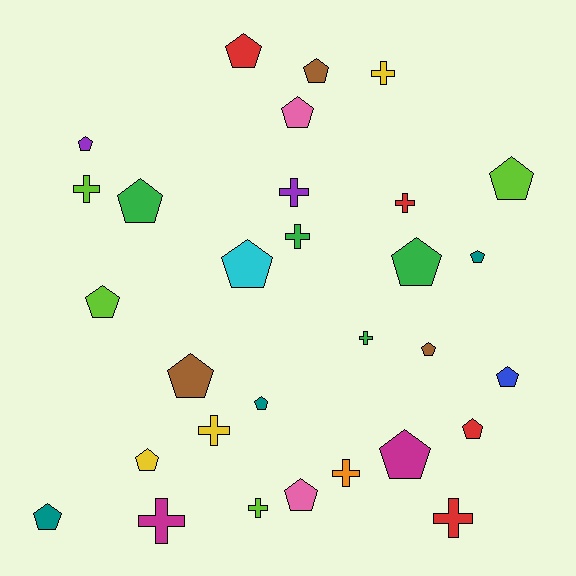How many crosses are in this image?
There are 11 crosses.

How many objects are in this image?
There are 30 objects.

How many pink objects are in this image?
There are 2 pink objects.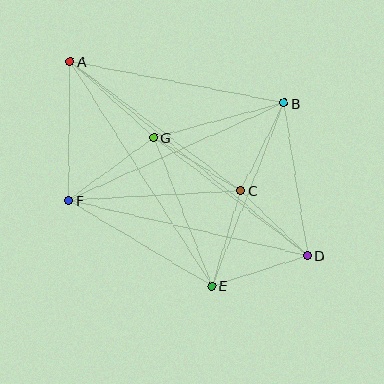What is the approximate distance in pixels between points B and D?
The distance between B and D is approximately 154 pixels.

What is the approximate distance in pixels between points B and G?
The distance between B and G is approximately 135 pixels.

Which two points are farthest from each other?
Points A and D are farthest from each other.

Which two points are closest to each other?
Points C and D are closest to each other.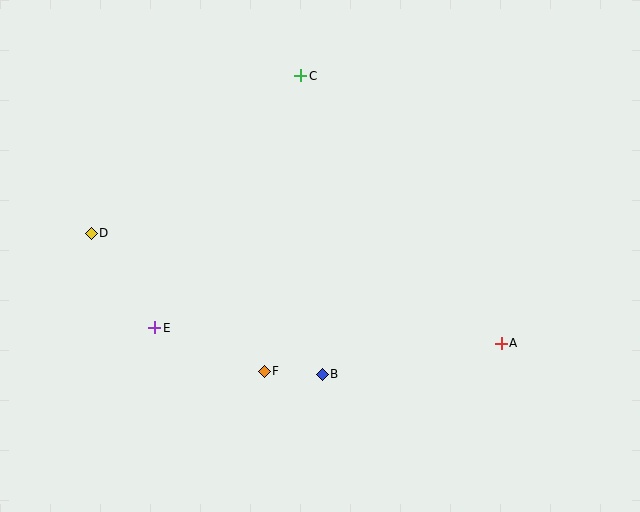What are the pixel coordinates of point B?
Point B is at (322, 374).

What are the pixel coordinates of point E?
Point E is at (155, 328).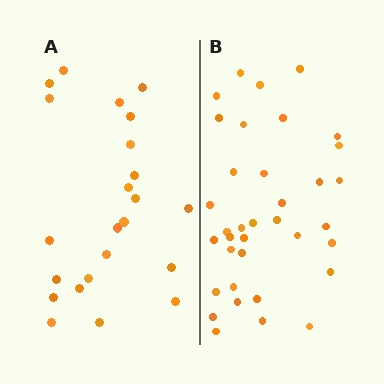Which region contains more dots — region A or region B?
Region B (the right region) has more dots.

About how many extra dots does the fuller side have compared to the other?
Region B has approximately 15 more dots than region A.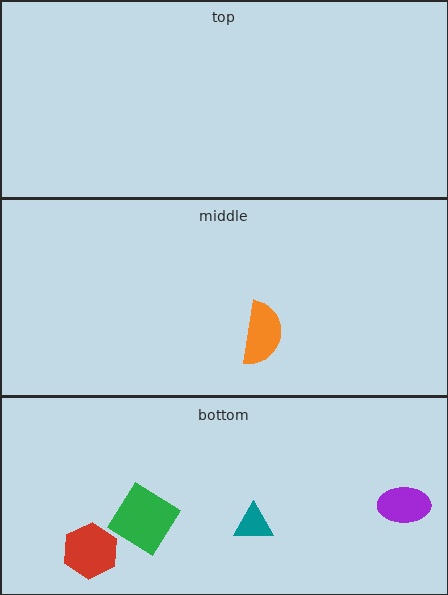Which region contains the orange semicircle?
The middle region.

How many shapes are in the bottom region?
4.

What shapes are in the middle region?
The orange semicircle.